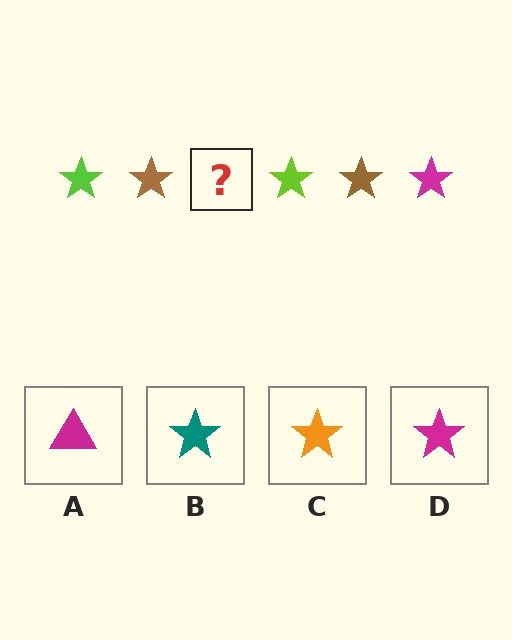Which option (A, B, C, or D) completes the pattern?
D.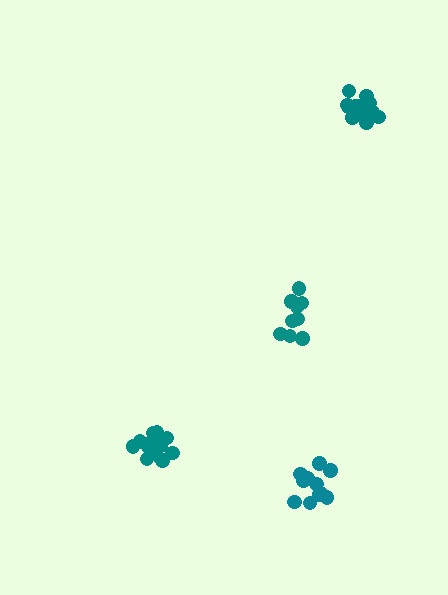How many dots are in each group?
Group 1: 10 dots, Group 2: 12 dots, Group 3: 13 dots, Group 4: 15 dots (50 total).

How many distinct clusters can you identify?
There are 4 distinct clusters.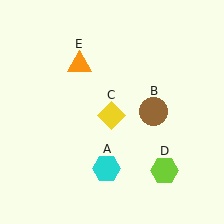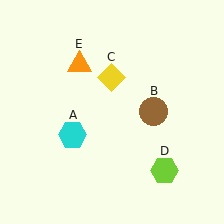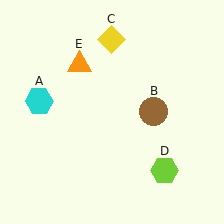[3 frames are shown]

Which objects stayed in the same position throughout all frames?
Brown circle (object B) and lime hexagon (object D) and orange triangle (object E) remained stationary.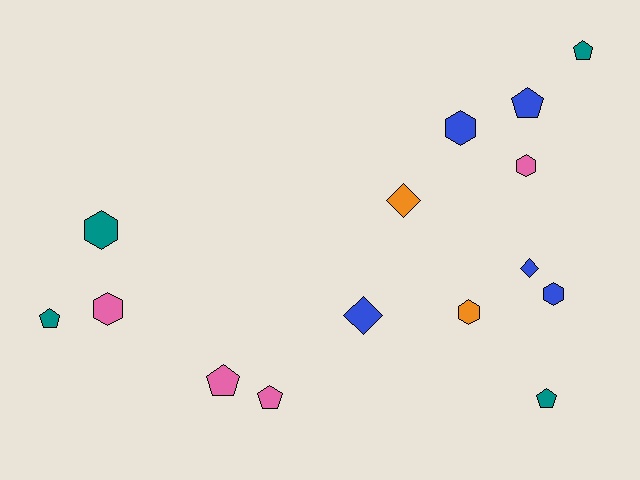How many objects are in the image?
There are 15 objects.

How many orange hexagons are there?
There is 1 orange hexagon.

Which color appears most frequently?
Blue, with 5 objects.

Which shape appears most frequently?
Pentagon, with 6 objects.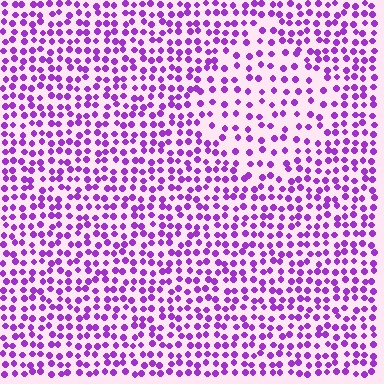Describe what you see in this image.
The image contains small purple elements arranged at two different densities. A diamond-shaped region is visible where the elements are less densely packed than the surrounding area.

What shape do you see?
I see a diamond.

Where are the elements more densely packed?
The elements are more densely packed outside the diamond boundary.